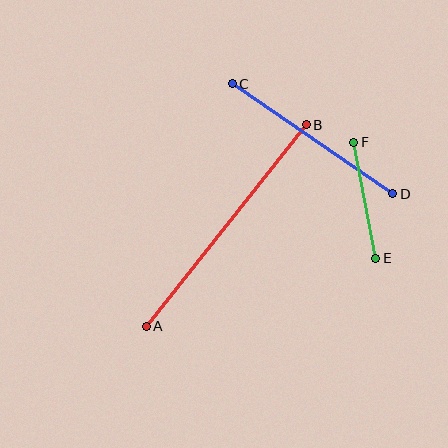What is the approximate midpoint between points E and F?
The midpoint is at approximately (365, 200) pixels.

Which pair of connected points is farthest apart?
Points A and B are farthest apart.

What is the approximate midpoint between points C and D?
The midpoint is at approximately (312, 139) pixels.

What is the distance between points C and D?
The distance is approximately 195 pixels.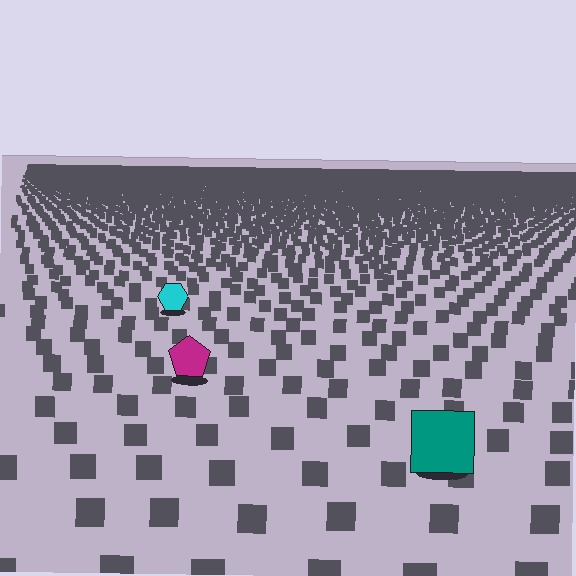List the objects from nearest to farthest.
From nearest to farthest: the teal square, the magenta pentagon, the cyan hexagon.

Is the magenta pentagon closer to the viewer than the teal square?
No. The teal square is closer — you can tell from the texture gradient: the ground texture is coarser near it.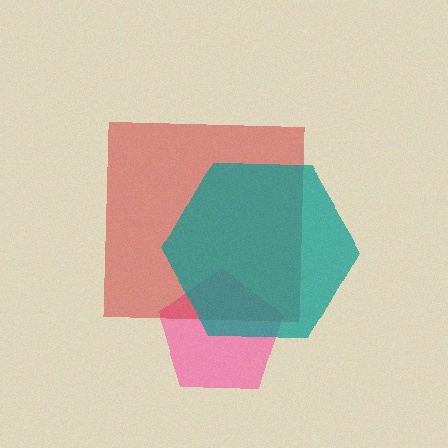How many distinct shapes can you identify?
There are 3 distinct shapes: a pink pentagon, a red square, a teal hexagon.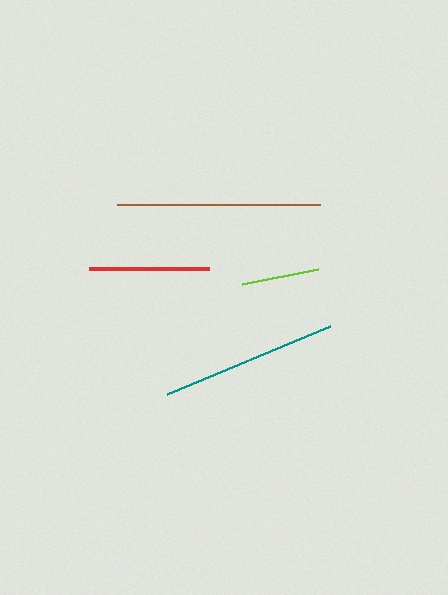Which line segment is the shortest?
The lime line is the shortest at approximately 77 pixels.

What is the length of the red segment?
The red segment is approximately 120 pixels long.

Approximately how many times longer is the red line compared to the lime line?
The red line is approximately 1.6 times the length of the lime line.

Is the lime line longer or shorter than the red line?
The red line is longer than the lime line.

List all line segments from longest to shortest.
From longest to shortest: brown, teal, red, lime.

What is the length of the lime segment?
The lime segment is approximately 77 pixels long.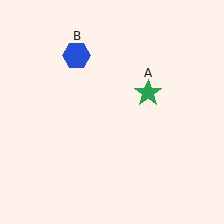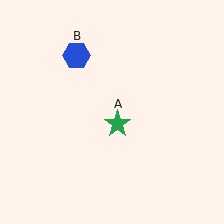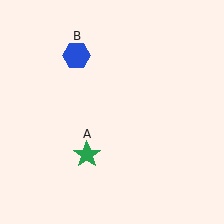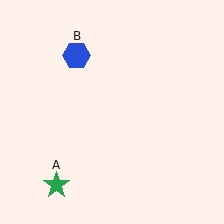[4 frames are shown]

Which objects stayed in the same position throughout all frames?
Blue hexagon (object B) remained stationary.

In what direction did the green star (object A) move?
The green star (object A) moved down and to the left.